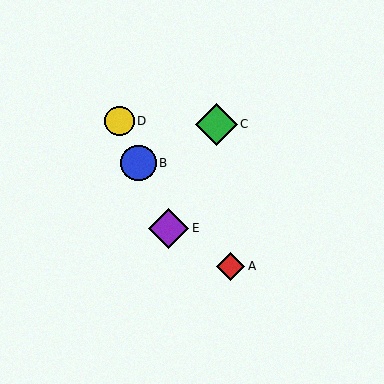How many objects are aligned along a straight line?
3 objects (B, D, E) are aligned along a straight line.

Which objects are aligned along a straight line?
Objects B, D, E are aligned along a straight line.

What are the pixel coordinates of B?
Object B is at (139, 163).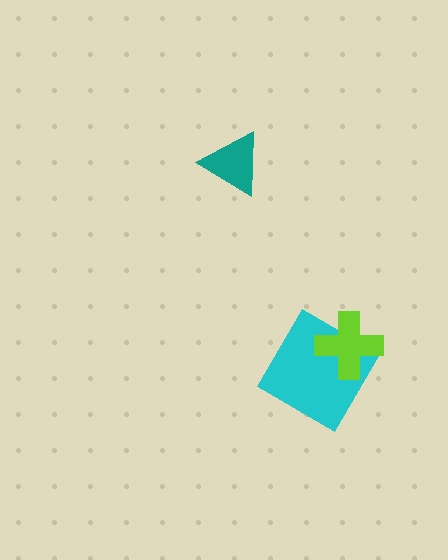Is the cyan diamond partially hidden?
Yes, it is partially covered by another shape.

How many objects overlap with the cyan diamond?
1 object overlaps with the cyan diamond.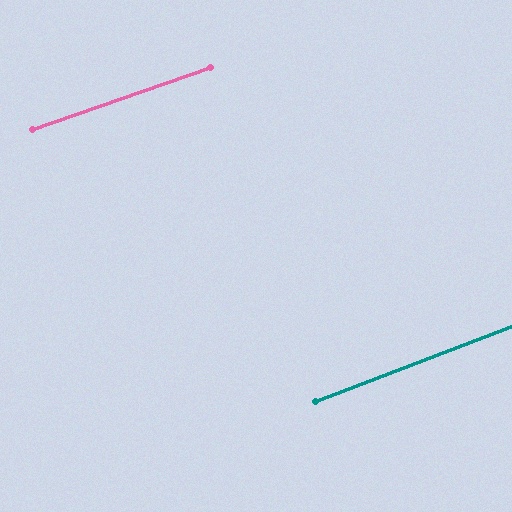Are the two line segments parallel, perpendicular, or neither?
Parallel — their directions differ by only 1.6°.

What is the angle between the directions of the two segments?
Approximately 2 degrees.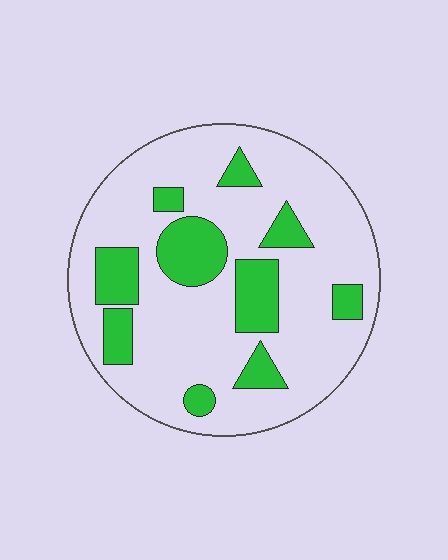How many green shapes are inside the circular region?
10.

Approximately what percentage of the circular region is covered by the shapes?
Approximately 25%.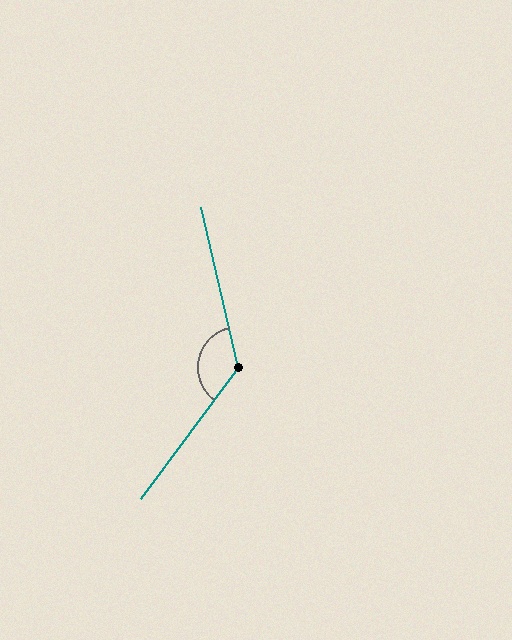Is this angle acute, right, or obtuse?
It is obtuse.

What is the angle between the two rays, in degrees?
Approximately 131 degrees.